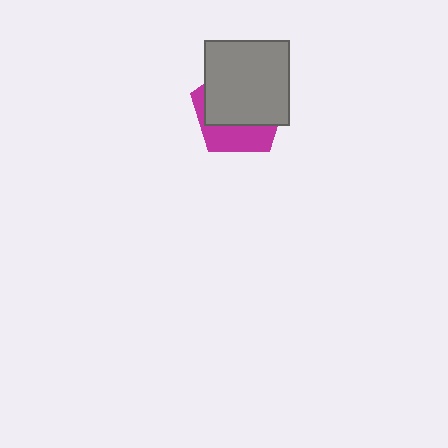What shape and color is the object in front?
The object in front is a gray square.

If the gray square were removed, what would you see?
You would see the complete magenta pentagon.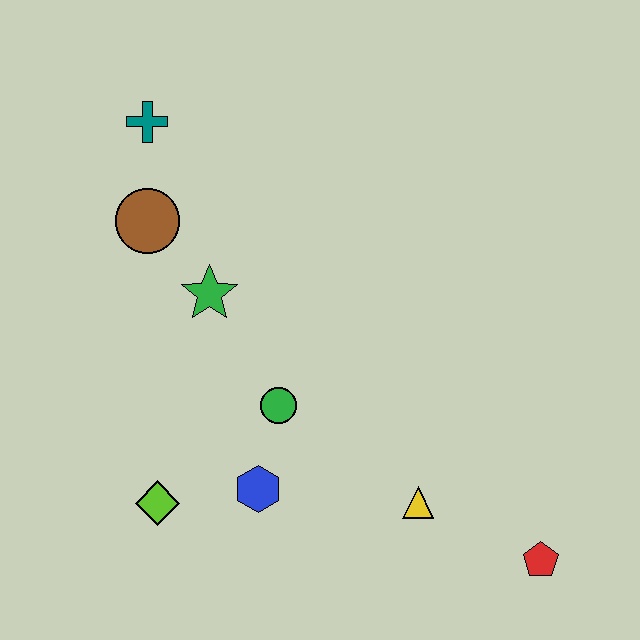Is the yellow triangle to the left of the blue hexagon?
No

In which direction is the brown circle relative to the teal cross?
The brown circle is below the teal cross.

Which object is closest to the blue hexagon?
The green circle is closest to the blue hexagon.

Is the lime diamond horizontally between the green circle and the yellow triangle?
No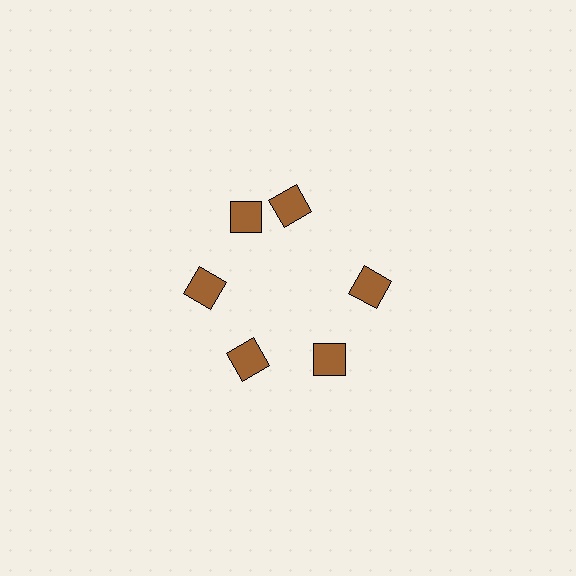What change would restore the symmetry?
The symmetry would be restored by rotating it back into even spacing with its neighbors so that all 6 diamonds sit at equal angles and equal distance from the center.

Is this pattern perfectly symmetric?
No. The 6 brown diamonds are arranged in a ring, but one element near the 1 o'clock position is rotated out of alignment along the ring, breaking the 6-fold rotational symmetry.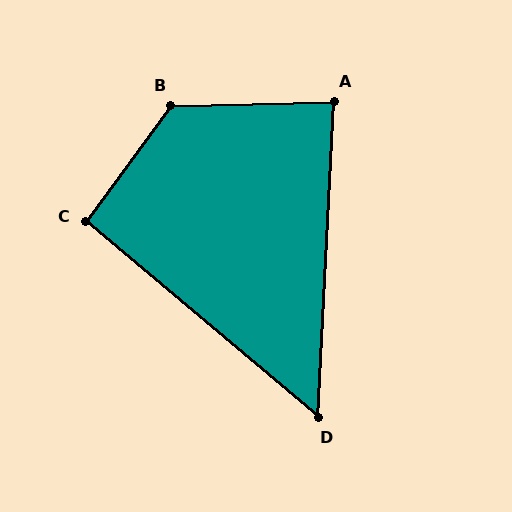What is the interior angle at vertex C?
Approximately 94 degrees (approximately right).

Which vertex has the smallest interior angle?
D, at approximately 53 degrees.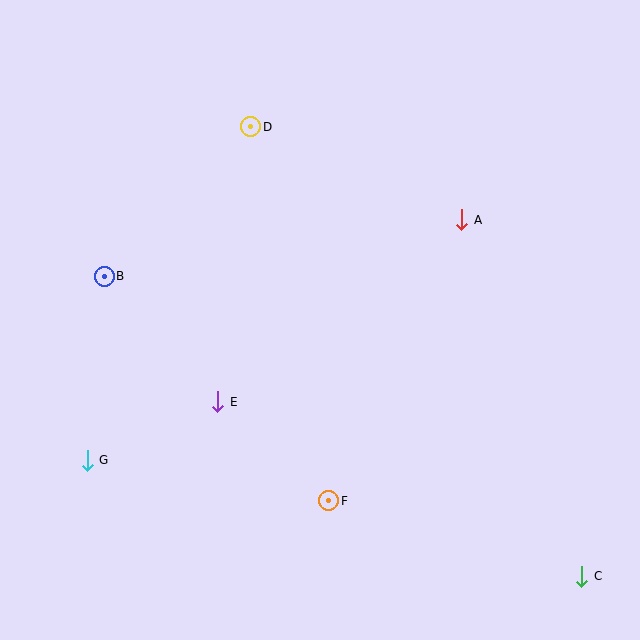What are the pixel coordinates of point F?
Point F is at (329, 501).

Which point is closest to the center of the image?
Point E at (218, 402) is closest to the center.